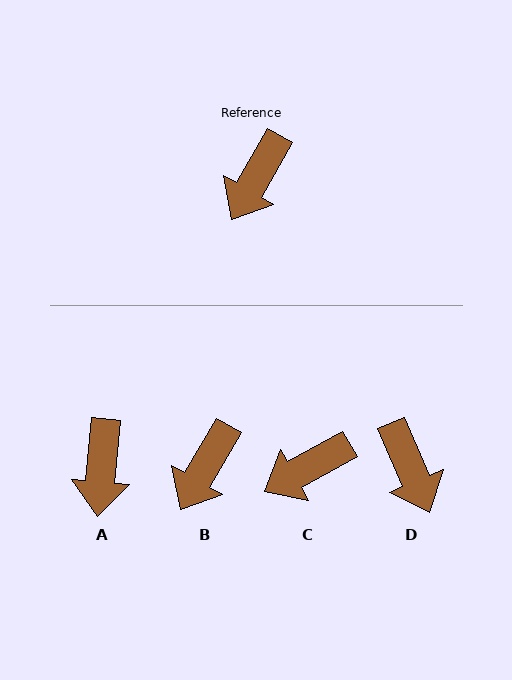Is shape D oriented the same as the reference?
No, it is off by about 53 degrees.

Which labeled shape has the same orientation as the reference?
B.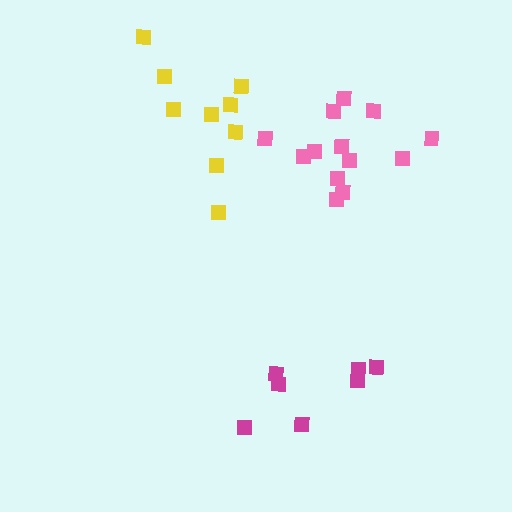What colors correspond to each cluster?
The clusters are colored: yellow, magenta, pink.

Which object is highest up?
The yellow cluster is topmost.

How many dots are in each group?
Group 1: 9 dots, Group 2: 7 dots, Group 3: 13 dots (29 total).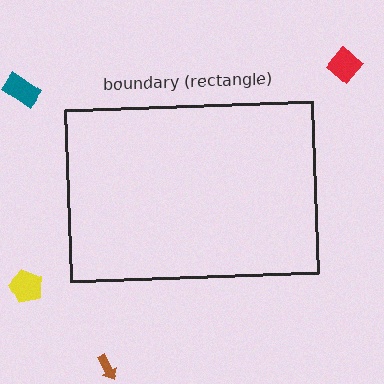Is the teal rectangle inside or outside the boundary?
Outside.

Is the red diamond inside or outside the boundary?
Outside.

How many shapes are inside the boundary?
0 inside, 4 outside.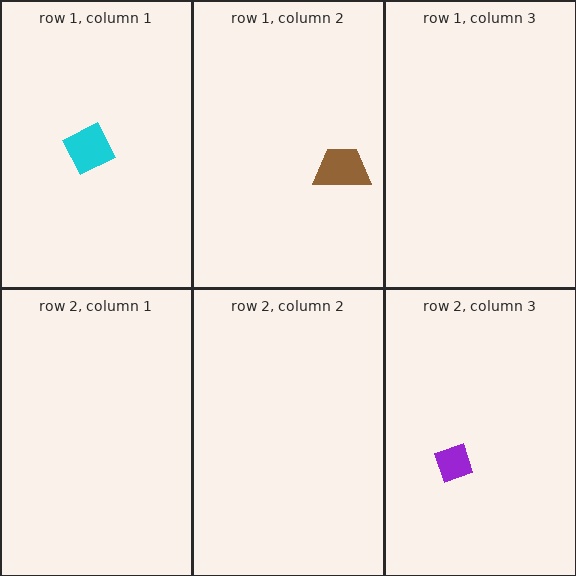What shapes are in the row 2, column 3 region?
The purple diamond.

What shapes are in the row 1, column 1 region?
The cyan square.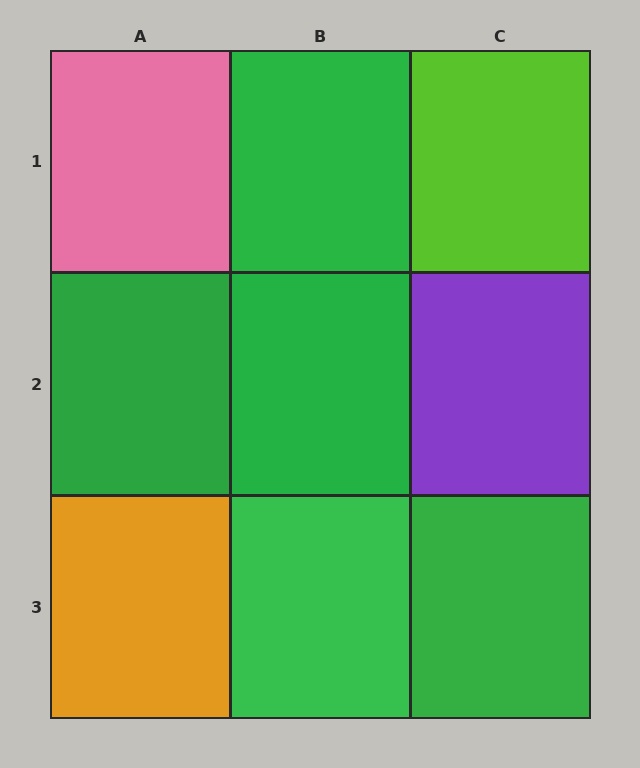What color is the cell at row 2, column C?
Purple.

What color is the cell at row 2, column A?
Green.